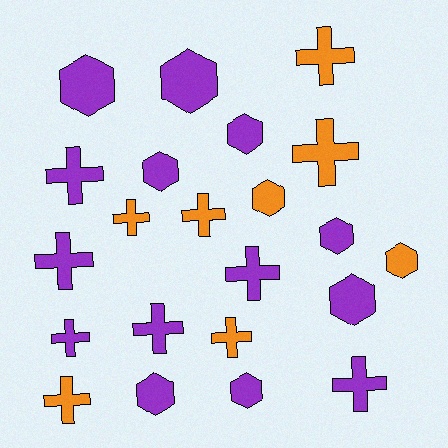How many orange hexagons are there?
There are 2 orange hexagons.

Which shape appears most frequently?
Cross, with 12 objects.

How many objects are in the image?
There are 22 objects.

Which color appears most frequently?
Purple, with 14 objects.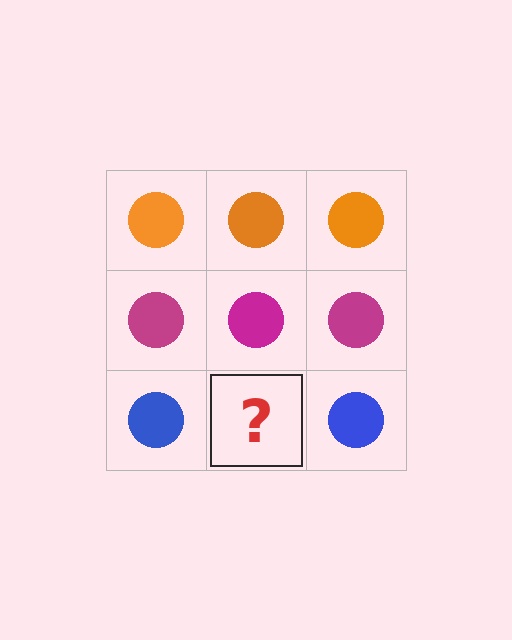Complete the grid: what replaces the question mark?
The question mark should be replaced with a blue circle.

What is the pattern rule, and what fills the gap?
The rule is that each row has a consistent color. The gap should be filled with a blue circle.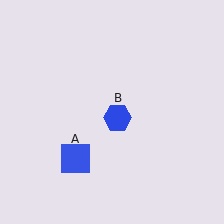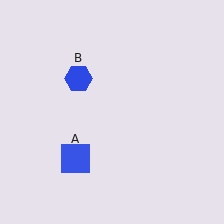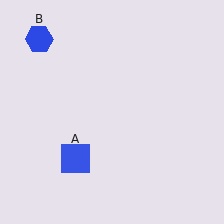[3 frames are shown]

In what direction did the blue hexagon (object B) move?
The blue hexagon (object B) moved up and to the left.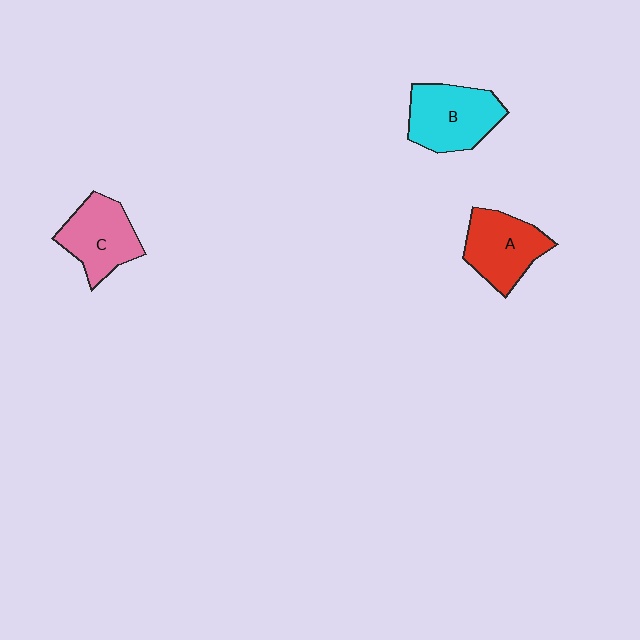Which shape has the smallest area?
Shape C (pink).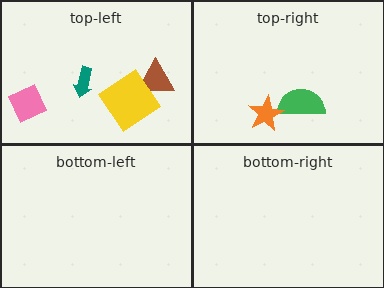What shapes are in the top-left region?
The teal arrow, the brown triangle, the pink diamond, the yellow diamond.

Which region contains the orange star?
The top-right region.